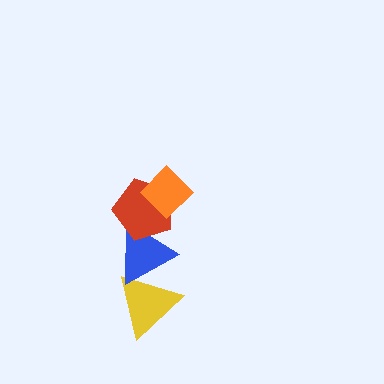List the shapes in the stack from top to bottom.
From top to bottom: the orange diamond, the red pentagon, the blue triangle, the yellow triangle.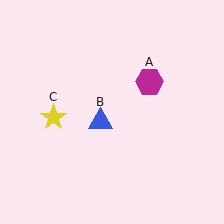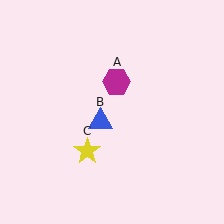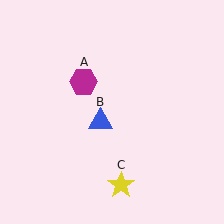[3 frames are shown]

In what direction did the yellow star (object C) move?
The yellow star (object C) moved down and to the right.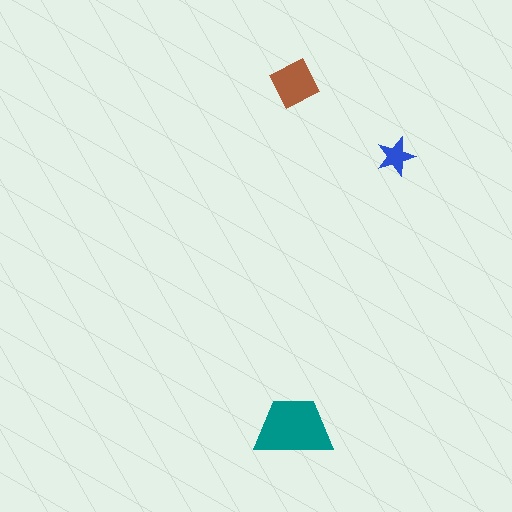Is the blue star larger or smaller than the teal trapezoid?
Smaller.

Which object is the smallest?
The blue star.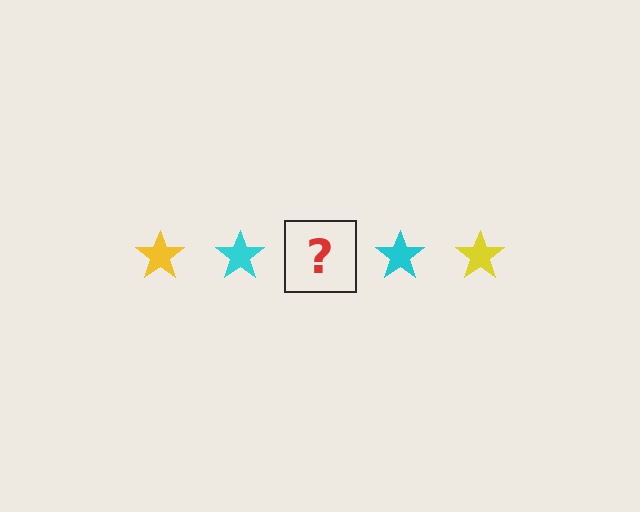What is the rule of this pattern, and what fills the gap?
The rule is that the pattern cycles through yellow, cyan stars. The gap should be filled with a yellow star.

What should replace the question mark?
The question mark should be replaced with a yellow star.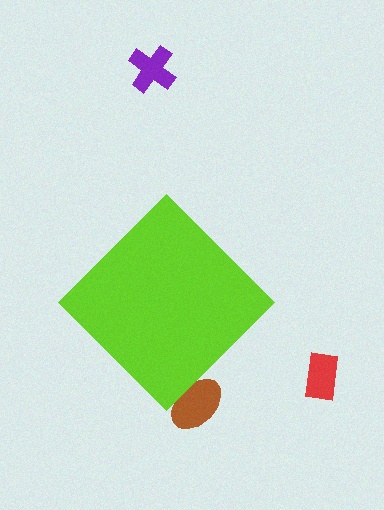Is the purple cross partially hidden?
No, the purple cross is fully visible.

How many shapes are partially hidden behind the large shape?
1 shape is partially hidden.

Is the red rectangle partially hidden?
No, the red rectangle is fully visible.